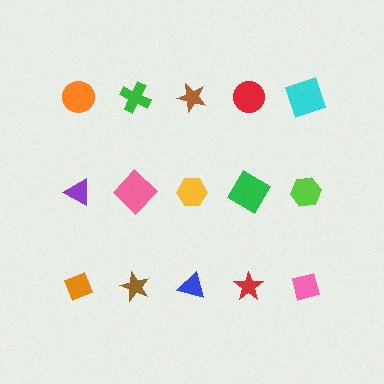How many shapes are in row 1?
5 shapes.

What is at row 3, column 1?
An orange diamond.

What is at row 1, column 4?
A red circle.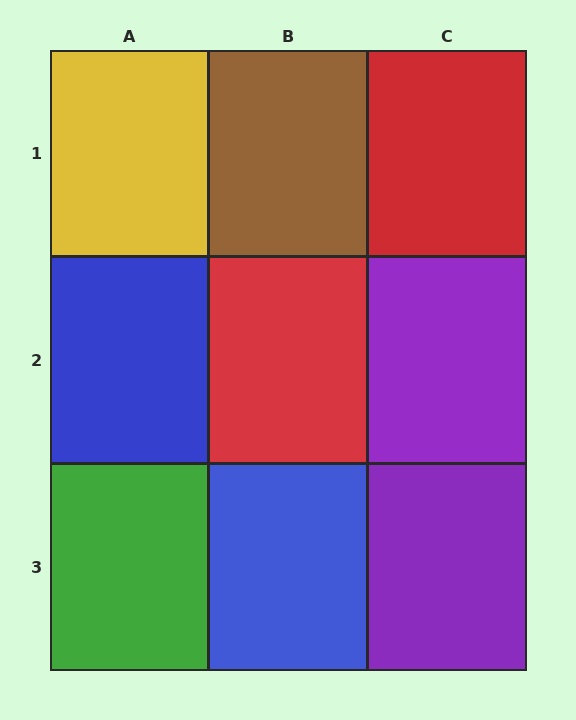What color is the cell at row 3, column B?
Blue.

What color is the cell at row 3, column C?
Purple.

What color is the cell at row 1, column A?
Yellow.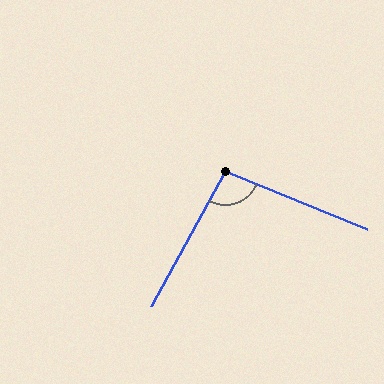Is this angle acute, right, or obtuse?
It is obtuse.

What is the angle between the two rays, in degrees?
Approximately 97 degrees.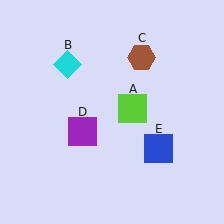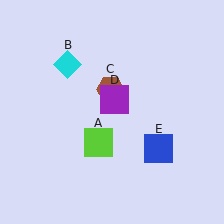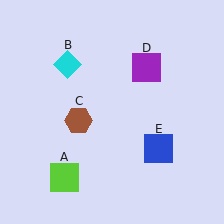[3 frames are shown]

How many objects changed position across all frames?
3 objects changed position: lime square (object A), brown hexagon (object C), purple square (object D).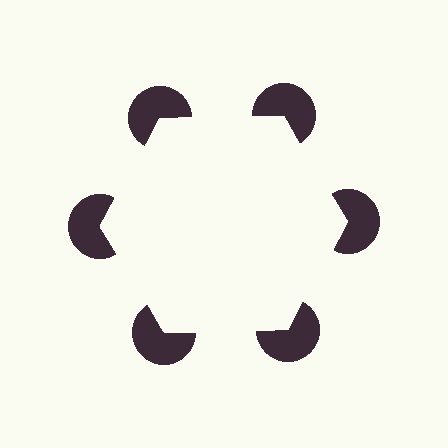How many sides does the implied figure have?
6 sides.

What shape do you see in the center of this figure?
An illusory hexagon — its edges are inferred from the aligned wedge cuts in the pac-man discs, not physically drawn.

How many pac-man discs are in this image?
There are 6 — one at each vertex of the illusory hexagon.